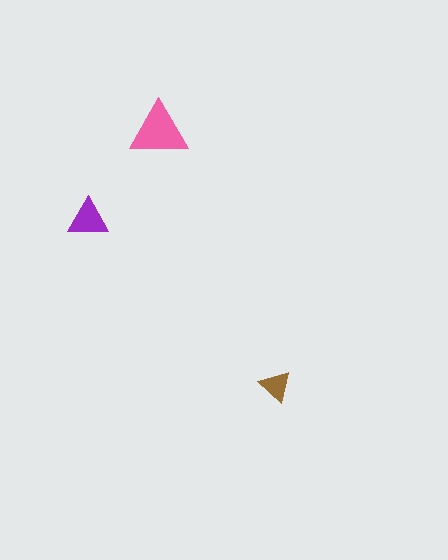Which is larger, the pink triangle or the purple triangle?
The pink one.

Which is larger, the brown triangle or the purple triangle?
The purple one.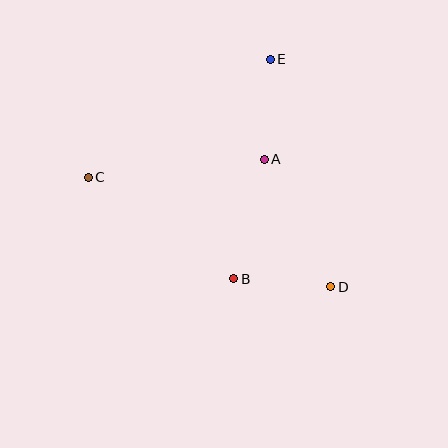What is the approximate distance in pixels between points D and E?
The distance between D and E is approximately 235 pixels.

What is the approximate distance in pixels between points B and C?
The distance between B and C is approximately 177 pixels.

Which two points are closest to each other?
Points B and D are closest to each other.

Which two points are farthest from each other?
Points C and D are farthest from each other.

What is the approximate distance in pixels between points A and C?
The distance between A and C is approximately 177 pixels.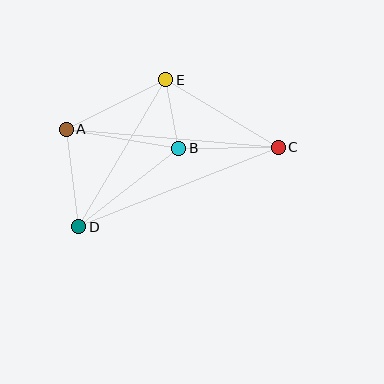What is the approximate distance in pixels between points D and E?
The distance between D and E is approximately 171 pixels.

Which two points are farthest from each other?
Points C and D are farthest from each other.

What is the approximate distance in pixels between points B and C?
The distance between B and C is approximately 99 pixels.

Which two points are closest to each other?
Points B and E are closest to each other.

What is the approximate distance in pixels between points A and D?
The distance between A and D is approximately 98 pixels.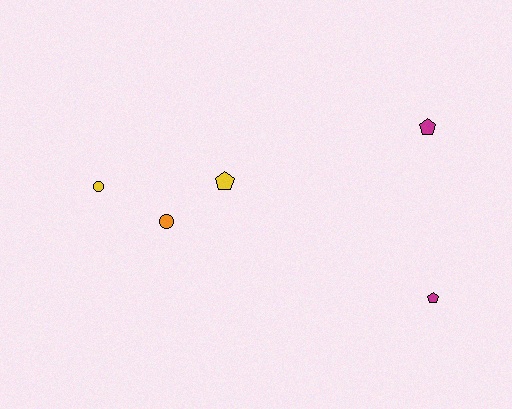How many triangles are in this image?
There are no triangles.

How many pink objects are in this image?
There are no pink objects.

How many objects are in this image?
There are 5 objects.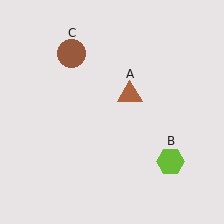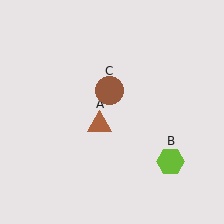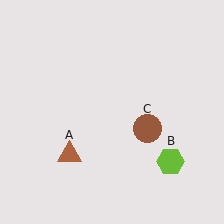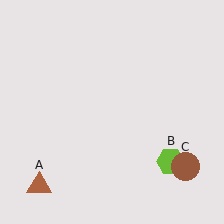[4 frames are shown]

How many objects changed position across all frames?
2 objects changed position: brown triangle (object A), brown circle (object C).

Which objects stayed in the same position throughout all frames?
Lime hexagon (object B) remained stationary.